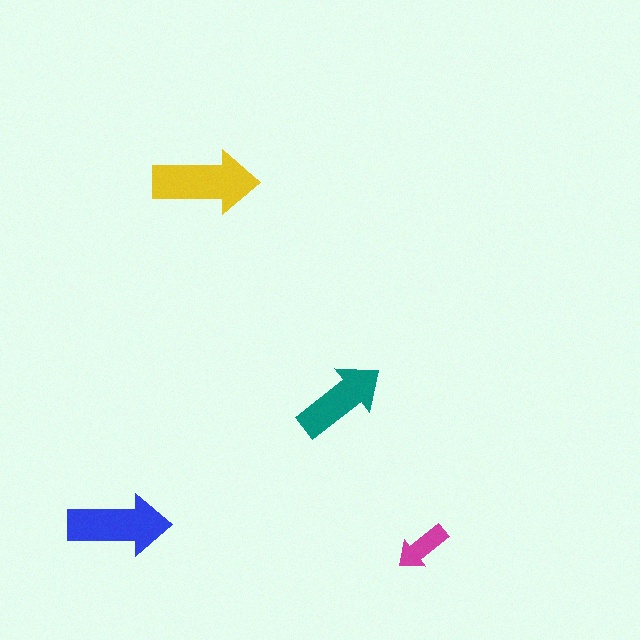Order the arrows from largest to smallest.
the yellow one, the blue one, the teal one, the magenta one.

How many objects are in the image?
There are 4 objects in the image.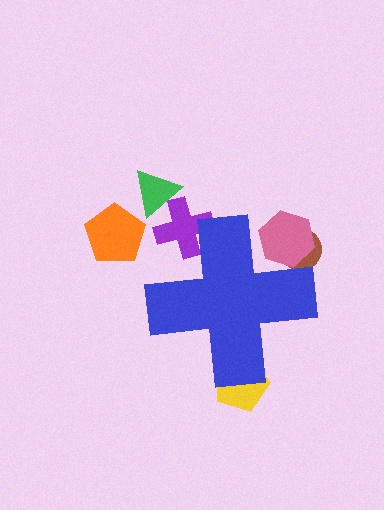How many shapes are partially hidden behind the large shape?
4 shapes are partially hidden.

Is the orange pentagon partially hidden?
No, the orange pentagon is fully visible.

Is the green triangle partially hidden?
No, the green triangle is fully visible.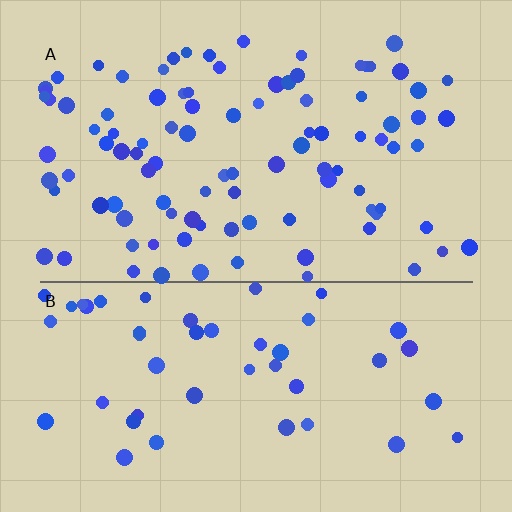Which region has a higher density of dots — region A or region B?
A (the top).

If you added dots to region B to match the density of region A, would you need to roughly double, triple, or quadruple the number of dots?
Approximately double.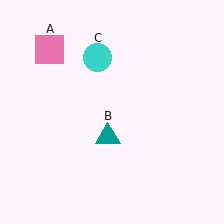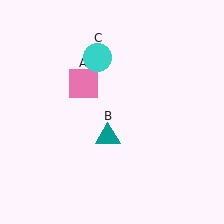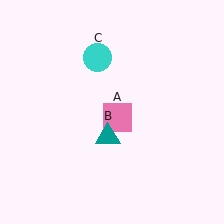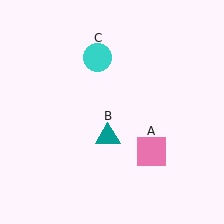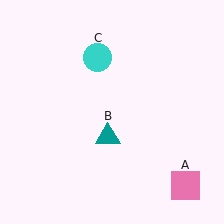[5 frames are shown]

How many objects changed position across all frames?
1 object changed position: pink square (object A).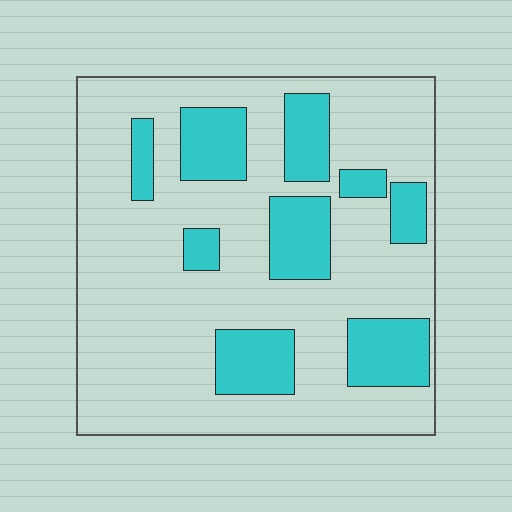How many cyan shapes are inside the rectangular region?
9.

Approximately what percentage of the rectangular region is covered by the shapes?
Approximately 25%.